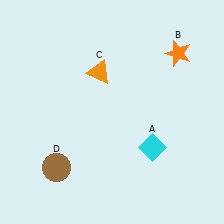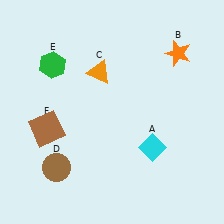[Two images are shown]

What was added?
A green hexagon (E), a brown square (F) were added in Image 2.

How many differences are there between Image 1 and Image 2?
There are 2 differences between the two images.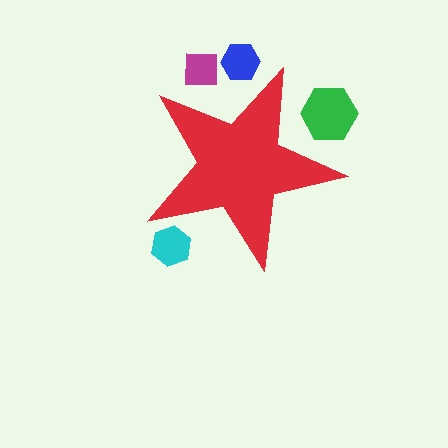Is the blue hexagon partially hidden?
Yes, the blue hexagon is partially hidden behind the red star.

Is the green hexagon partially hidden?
Yes, the green hexagon is partially hidden behind the red star.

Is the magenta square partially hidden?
Yes, the magenta square is partially hidden behind the red star.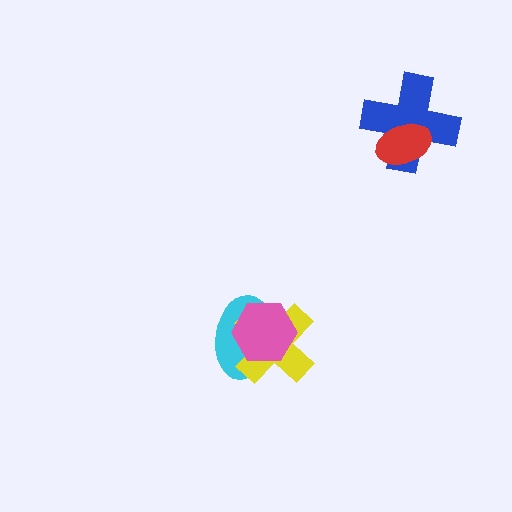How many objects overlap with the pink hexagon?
2 objects overlap with the pink hexagon.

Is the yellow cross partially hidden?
Yes, it is partially covered by another shape.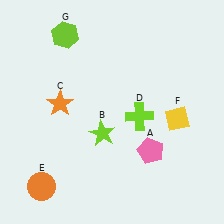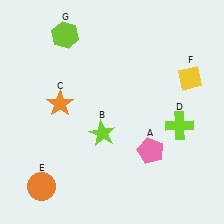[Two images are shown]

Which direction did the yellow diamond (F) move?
The yellow diamond (F) moved up.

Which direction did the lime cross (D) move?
The lime cross (D) moved right.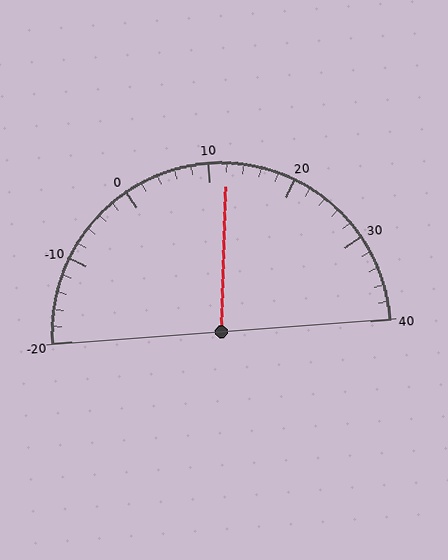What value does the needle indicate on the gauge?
The needle indicates approximately 12.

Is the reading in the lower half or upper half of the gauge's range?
The reading is in the upper half of the range (-20 to 40).